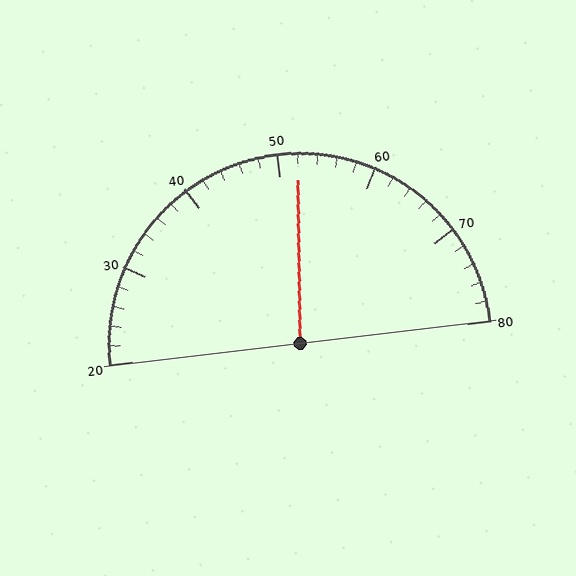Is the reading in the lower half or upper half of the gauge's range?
The reading is in the upper half of the range (20 to 80).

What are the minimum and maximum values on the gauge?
The gauge ranges from 20 to 80.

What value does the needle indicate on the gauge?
The needle indicates approximately 52.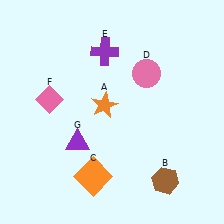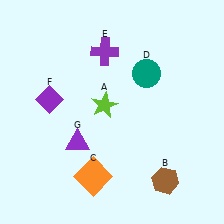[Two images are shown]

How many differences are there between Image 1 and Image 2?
There are 3 differences between the two images.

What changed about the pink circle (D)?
In Image 1, D is pink. In Image 2, it changed to teal.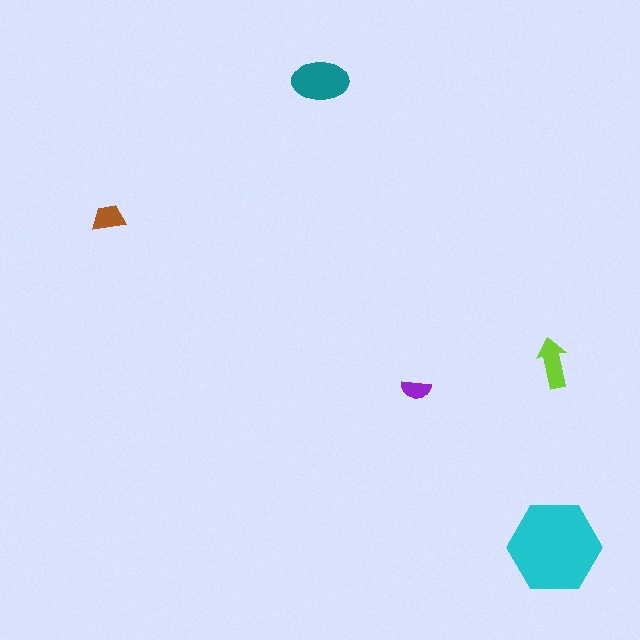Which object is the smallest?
The purple semicircle.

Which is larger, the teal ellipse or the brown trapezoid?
The teal ellipse.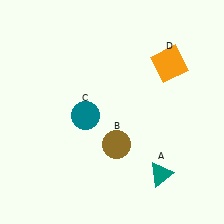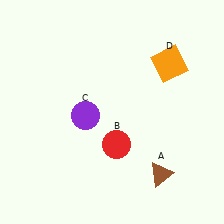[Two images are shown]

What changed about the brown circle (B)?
In Image 1, B is brown. In Image 2, it changed to red.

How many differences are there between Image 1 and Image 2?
There are 3 differences between the two images.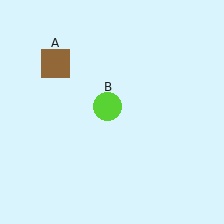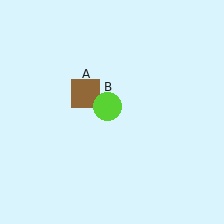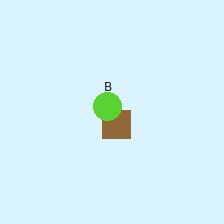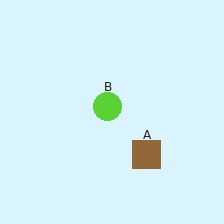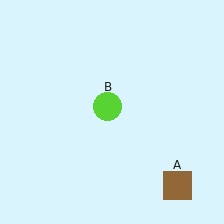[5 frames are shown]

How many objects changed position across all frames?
1 object changed position: brown square (object A).